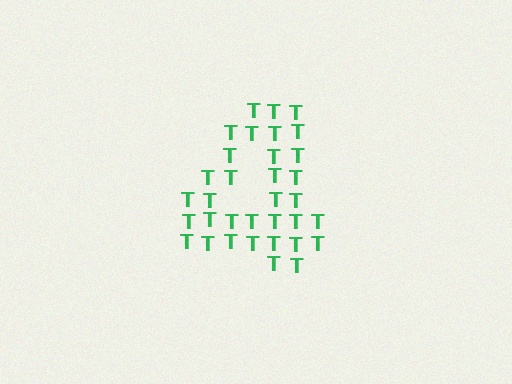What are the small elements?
The small elements are letter T's.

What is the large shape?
The large shape is the digit 4.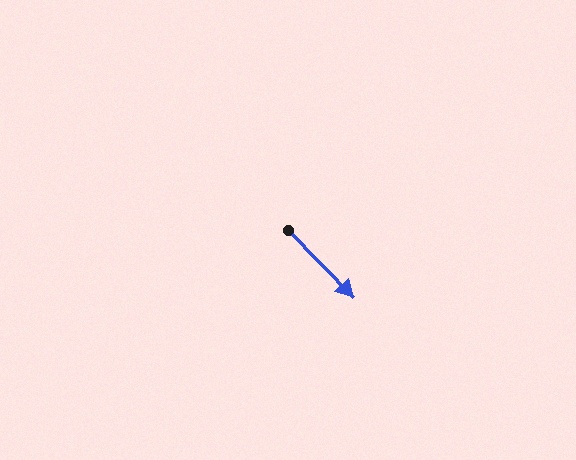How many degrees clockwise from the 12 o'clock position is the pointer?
Approximately 136 degrees.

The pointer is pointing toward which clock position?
Roughly 5 o'clock.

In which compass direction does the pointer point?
Southeast.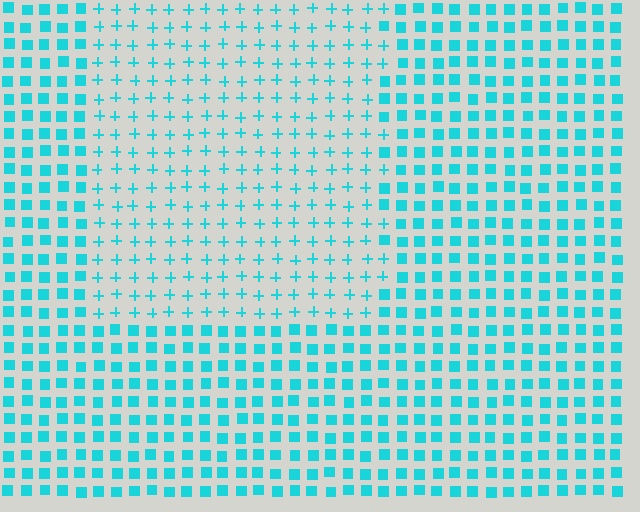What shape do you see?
I see a rectangle.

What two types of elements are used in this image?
The image uses plus signs inside the rectangle region and squares outside it.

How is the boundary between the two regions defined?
The boundary is defined by a change in element shape: plus signs inside vs. squares outside. All elements share the same color and spacing.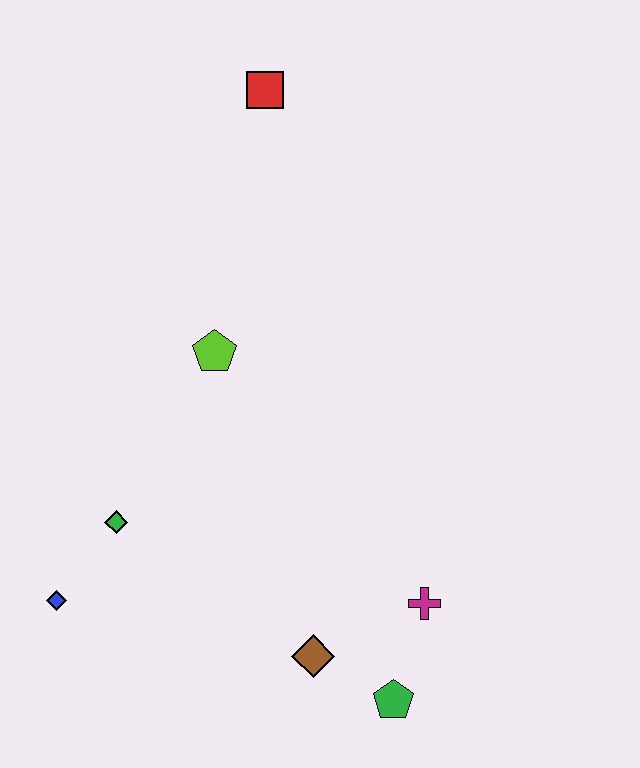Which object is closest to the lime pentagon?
The green diamond is closest to the lime pentagon.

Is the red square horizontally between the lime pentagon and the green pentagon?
Yes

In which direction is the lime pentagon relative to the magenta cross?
The lime pentagon is above the magenta cross.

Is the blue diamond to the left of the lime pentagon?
Yes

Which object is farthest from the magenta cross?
The red square is farthest from the magenta cross.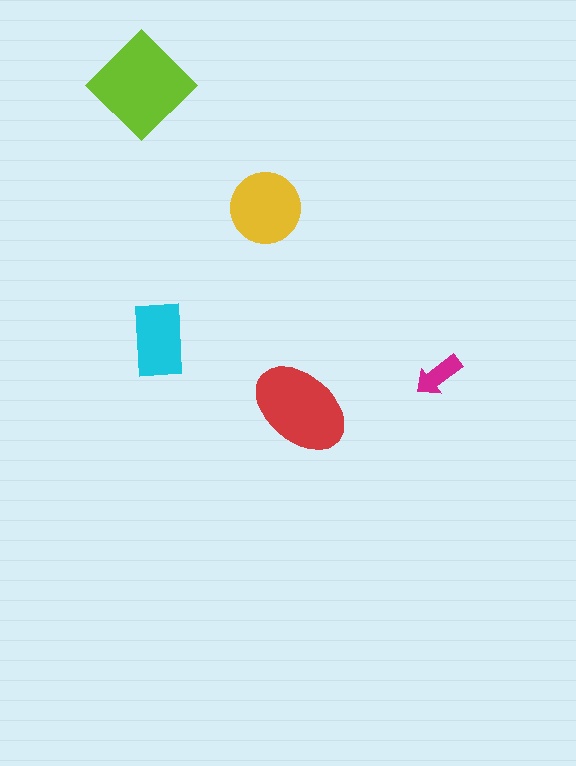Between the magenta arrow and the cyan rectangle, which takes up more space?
The cyan rectangle.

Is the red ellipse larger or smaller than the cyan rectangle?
Larger.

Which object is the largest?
The lime diamond.